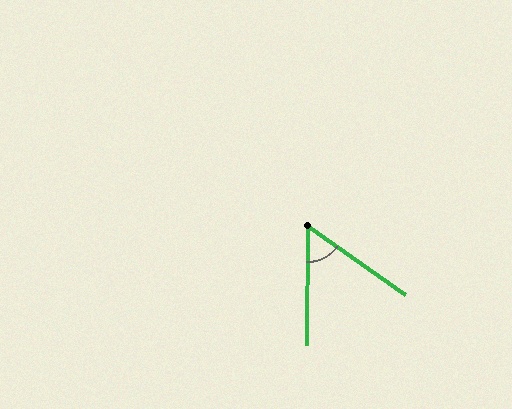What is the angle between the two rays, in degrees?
Approximately 56 degrees.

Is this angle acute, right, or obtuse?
It is acute.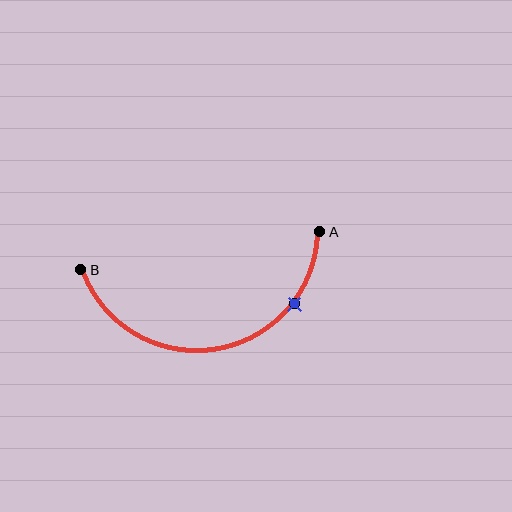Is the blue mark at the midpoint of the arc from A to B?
No. The blue mark lies on the arc but is closer to endpoint A. The arc midpoint would be at the point on the curve equidistant along the arc from both A and B.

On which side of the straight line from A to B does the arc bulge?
The arc bulges below the straight line connecting A and B.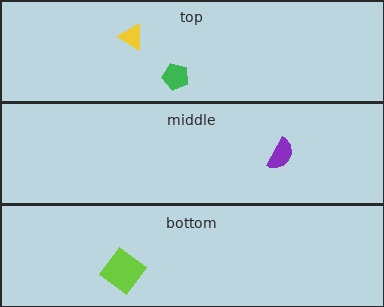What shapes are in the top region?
The green pentagon, the yellow triangle.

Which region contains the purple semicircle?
The middle region.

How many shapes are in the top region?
2.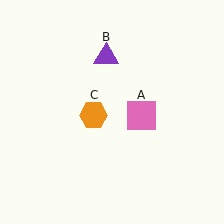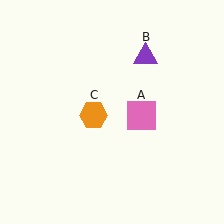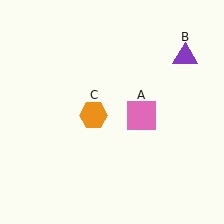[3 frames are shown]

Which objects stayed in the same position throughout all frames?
Pink square (object A) and orange hexagon (object C) remained stationary.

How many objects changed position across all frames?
1 object changed position: purple triangle (object B).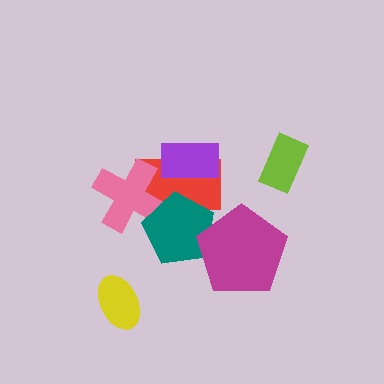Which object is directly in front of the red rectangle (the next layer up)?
The pink cross is directly in front of the red rectangle.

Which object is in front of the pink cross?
The teal pentagon is in front of the pink cross.